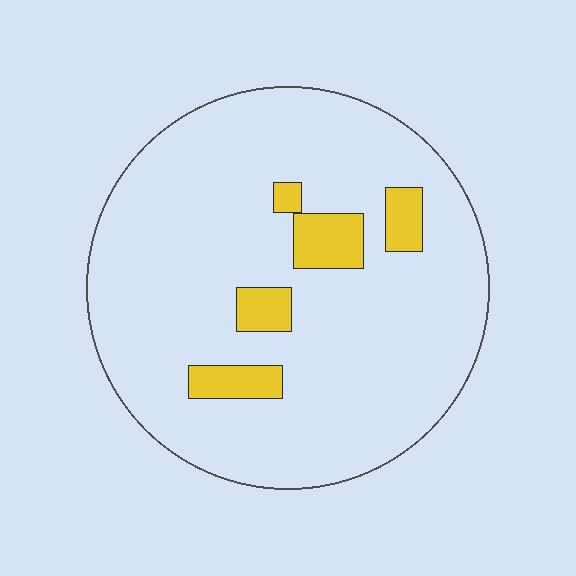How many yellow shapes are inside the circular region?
5.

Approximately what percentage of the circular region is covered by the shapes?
Approximately 10%.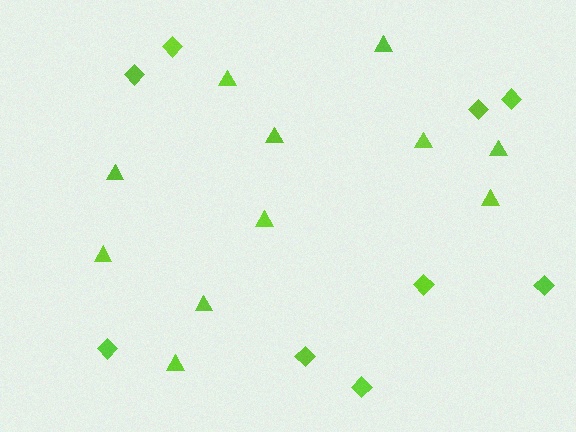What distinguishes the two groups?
There are 2 groups: one group of triangles (11) and one group of diamonds (9).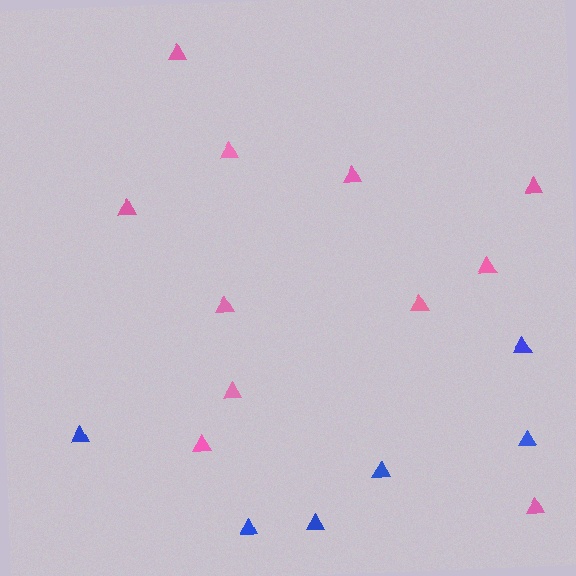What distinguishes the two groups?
There are 2 groups: one group of blue triangles (6) and one group of pink triangles (11).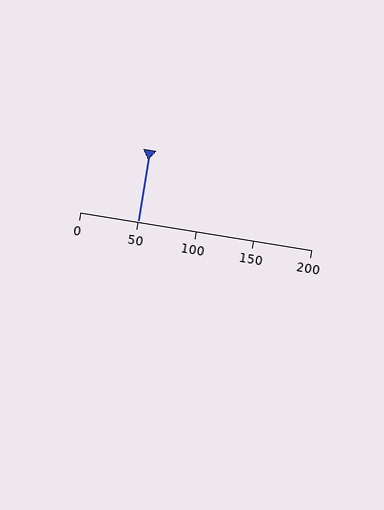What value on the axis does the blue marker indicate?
The marker indicates approximately 50.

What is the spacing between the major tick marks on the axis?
The major ticks are spaced 50 apart.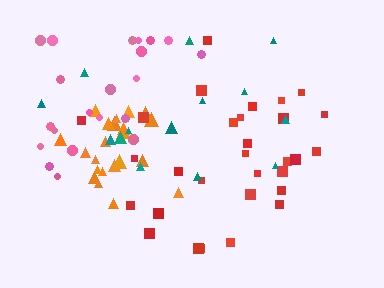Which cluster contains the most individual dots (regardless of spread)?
Red (30).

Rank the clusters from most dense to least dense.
orange, red, pink, teal.